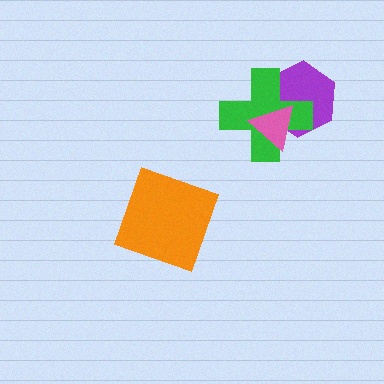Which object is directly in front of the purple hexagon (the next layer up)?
The green cross is directly in front of the purple hexagon.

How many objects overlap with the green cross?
2 objects overlap with the green cross.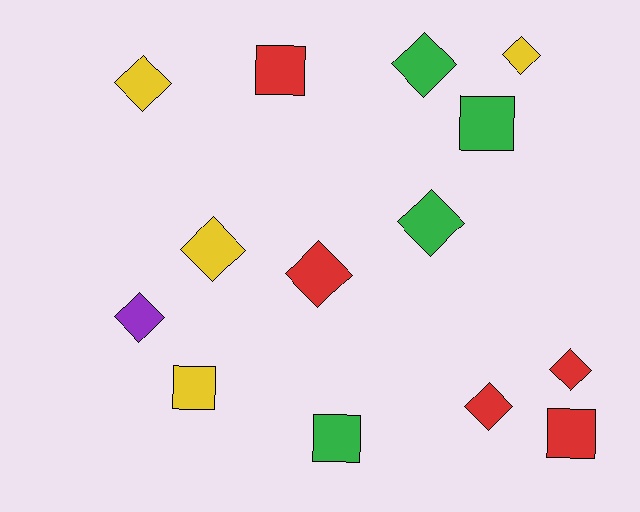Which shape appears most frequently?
Diamond, with 9 objects.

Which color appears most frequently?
Red, with 5 objects.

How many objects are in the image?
There are 14 objects.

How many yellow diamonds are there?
There are 3 yellow diamonds.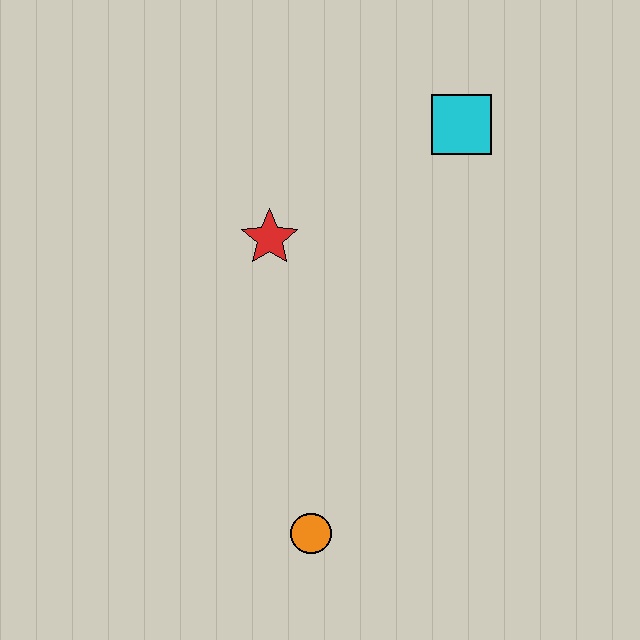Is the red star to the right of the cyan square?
No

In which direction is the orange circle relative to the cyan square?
The orange circle is below the cyan square.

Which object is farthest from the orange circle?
The cyan square is farthest from the orange circle.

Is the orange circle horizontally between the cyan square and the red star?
Yes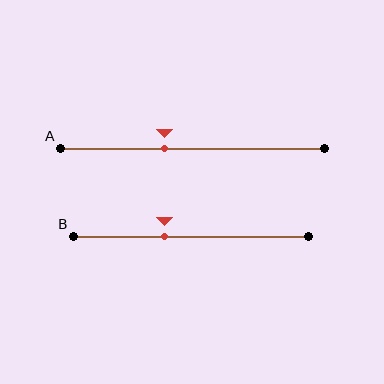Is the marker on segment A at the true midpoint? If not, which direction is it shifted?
No, the marker on segment A is shifted to the left by about 11% of the segment length.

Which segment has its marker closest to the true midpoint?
Segment A has its marker closest to the true midpoint.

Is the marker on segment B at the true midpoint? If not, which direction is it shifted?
No, the marker on segment B is shifted to the left by about 11% of the segment length.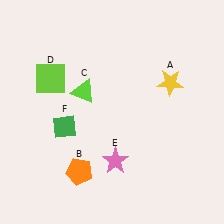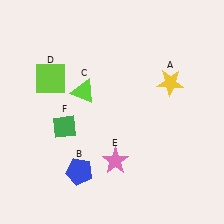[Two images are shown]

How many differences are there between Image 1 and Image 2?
There is 1 difference between the two images.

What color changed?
The pentagon (B) changed from orange in Image 1 to blue in Image 2.